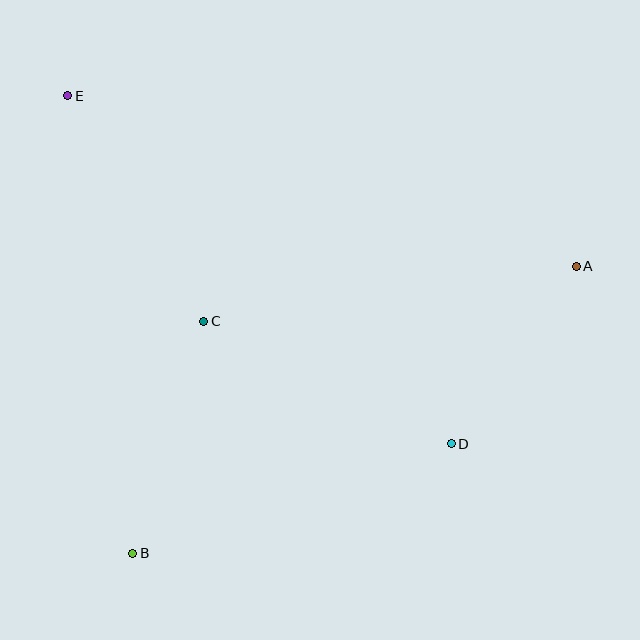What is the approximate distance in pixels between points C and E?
The distance between C and E is approximately 263 pixels.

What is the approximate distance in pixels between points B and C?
The distance between B and C is approximately 243 pixels.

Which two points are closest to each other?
Points A and D are closest to each other.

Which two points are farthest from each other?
Points A and E are farthest from each other.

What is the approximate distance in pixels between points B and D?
The distance between B and D is approximately 337 pixels.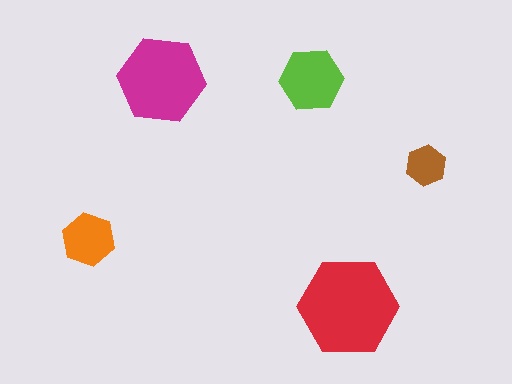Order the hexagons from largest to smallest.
the red one, the magenta one, the lime one, the orange one, the brown one.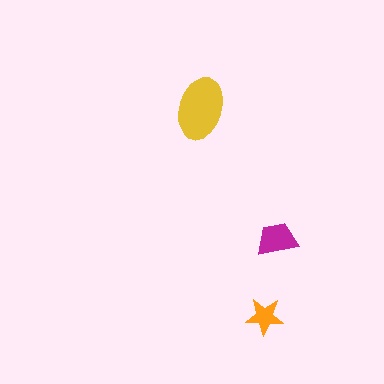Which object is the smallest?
The orange star.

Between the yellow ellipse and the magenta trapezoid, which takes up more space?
The yellow ellipse.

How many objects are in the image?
There are 3 objects in the image.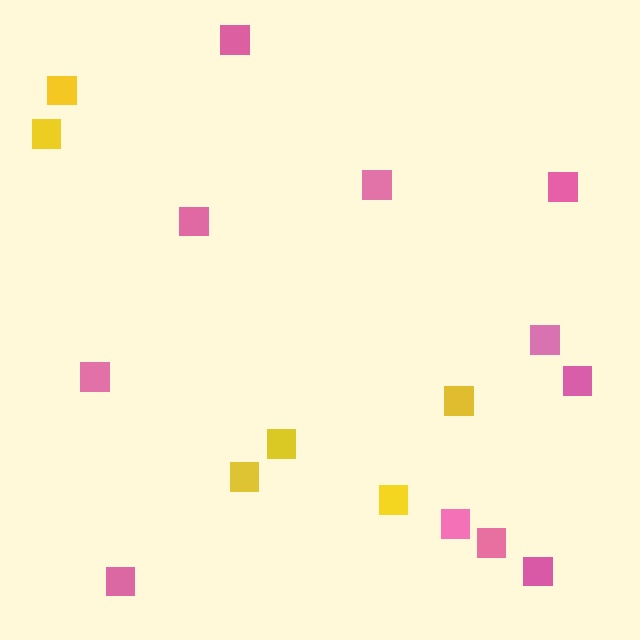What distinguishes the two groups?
There are 2 groups: one group of pink squares (11) and one group of yellow squares (6).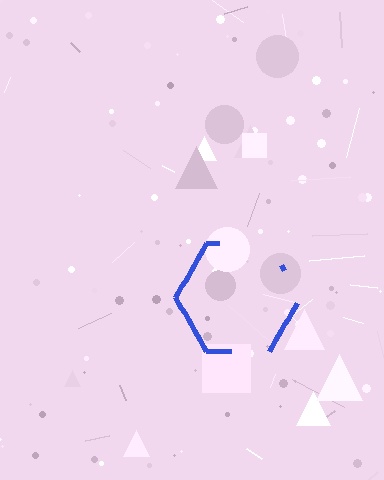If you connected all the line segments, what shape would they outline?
They would outline a hexagon.